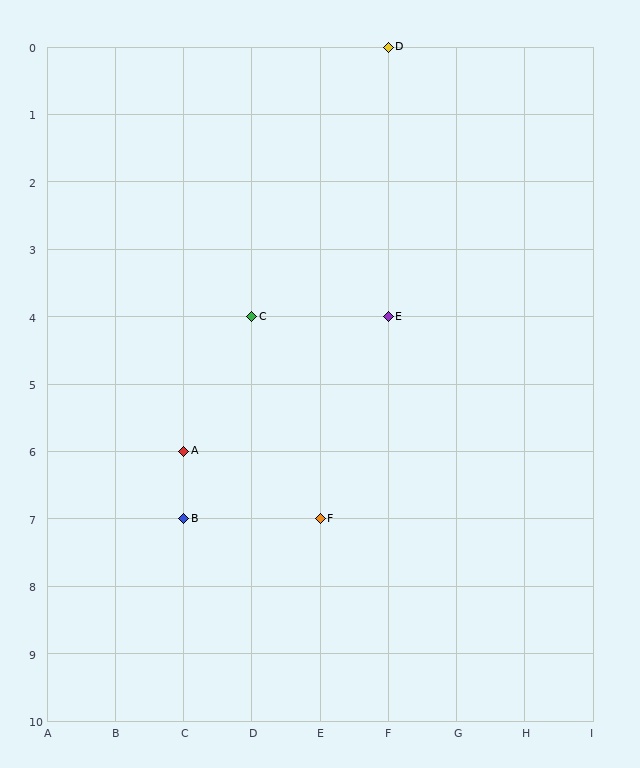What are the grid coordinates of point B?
Point B is at grid coordinates (C, 7).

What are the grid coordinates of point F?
Point F is at grid coordinates (E, 7).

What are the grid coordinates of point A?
Point A is at grid coordinates (C, 6).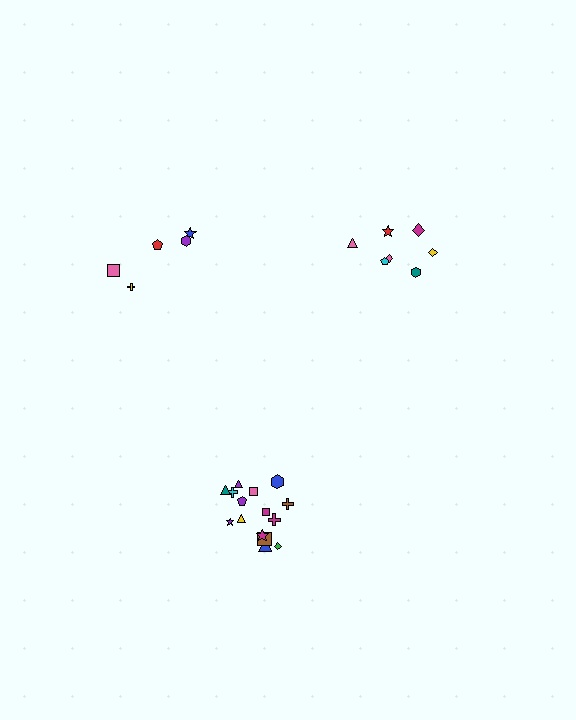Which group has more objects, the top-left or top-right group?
The top-right group.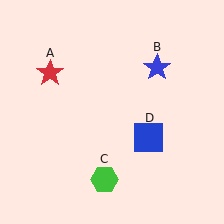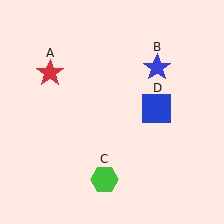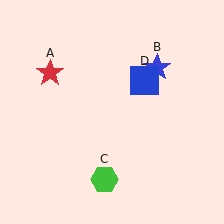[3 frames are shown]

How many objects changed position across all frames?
1 object changed position: blue square (object D).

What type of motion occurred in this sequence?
The blue square (object D) rotated counterclockwise around the center of the scene.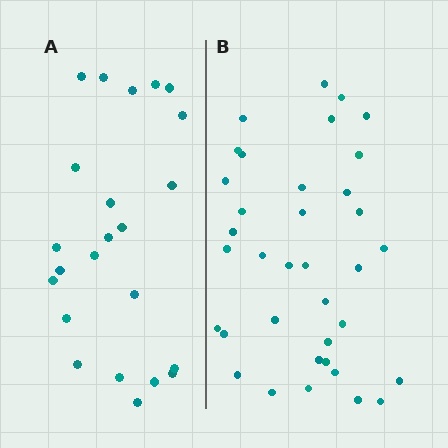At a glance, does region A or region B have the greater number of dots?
Region B (the right region) has more dots.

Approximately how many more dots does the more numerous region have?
Region B has approximately 15 more dots than region A.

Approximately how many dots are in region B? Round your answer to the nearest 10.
About 40 dots. (The exact count is 36, which rounds to 40.)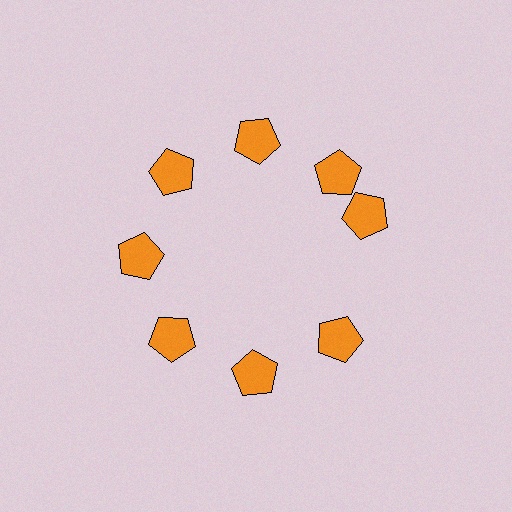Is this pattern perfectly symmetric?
No. The 8 orange pentagons are arranged in a ring, but one element near the 3 o'clock position is rotated out of alignment along the ring, breaking the 8-fold rotational symmetry.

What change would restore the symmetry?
The symmetry would be restored by rotating it back into even spacing with its neighbors so that all 8 pentagons sit at equal angles and equal distance from the center.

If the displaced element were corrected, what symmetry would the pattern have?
It would have 8-fold rotational symmetry — the pattern would map onto itself every 45 degrees.